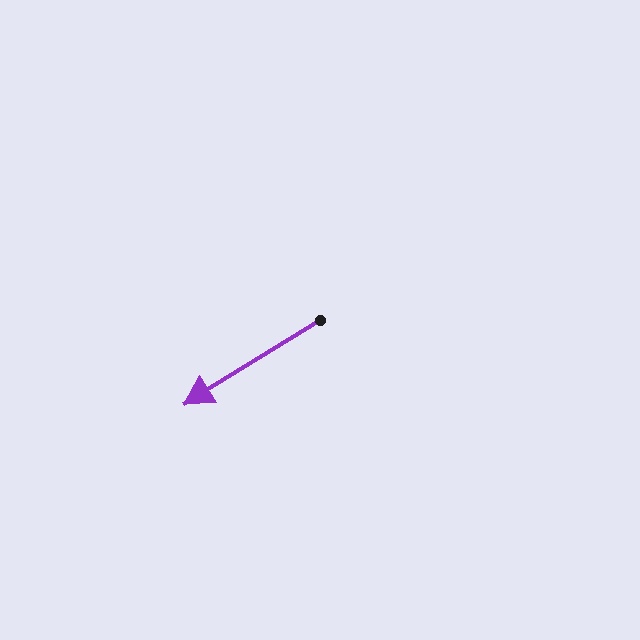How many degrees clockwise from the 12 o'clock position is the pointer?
Approximately 238 degrees.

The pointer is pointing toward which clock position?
Roughly 8 o'clock.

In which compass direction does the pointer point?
Southwest.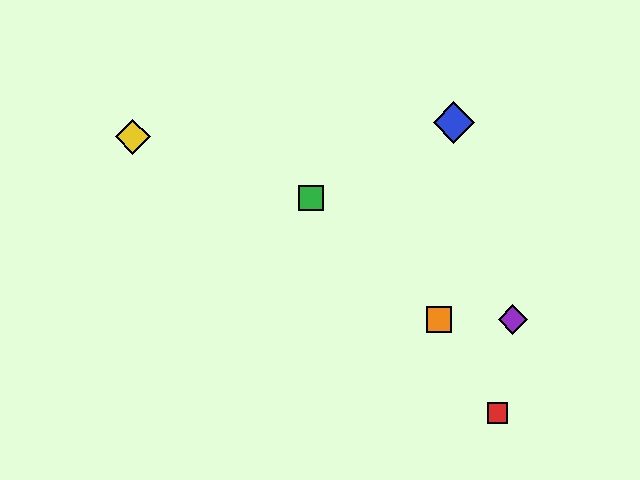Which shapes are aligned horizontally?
The purple diamond, the orange square are aligned horizontally.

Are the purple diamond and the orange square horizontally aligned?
Yes, both are at y≈319.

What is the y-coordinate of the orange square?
The orange square is at y≈319.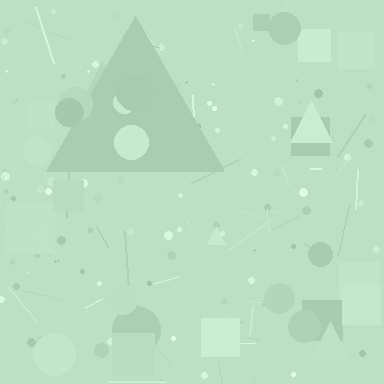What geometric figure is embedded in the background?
A triangle is embedded in the background.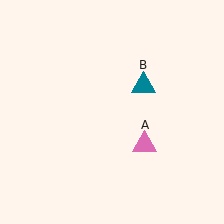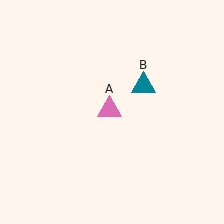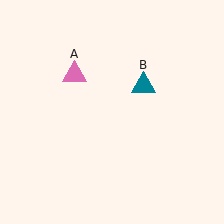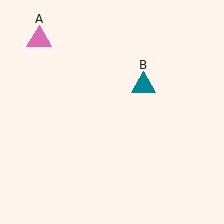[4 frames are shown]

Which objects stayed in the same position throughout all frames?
Teal triangle (object B) remained stationary.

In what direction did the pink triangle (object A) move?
The pink triangle (object A) moved up and to the left.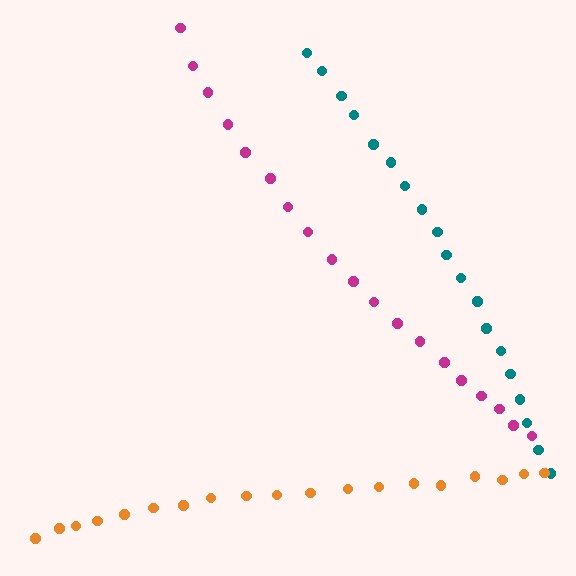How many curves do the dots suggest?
There are 3 distinct paths.